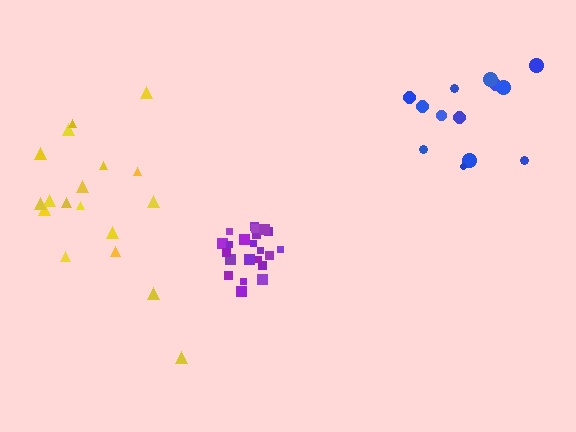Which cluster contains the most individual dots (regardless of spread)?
Purple (22).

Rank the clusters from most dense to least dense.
purple, blue, yellow.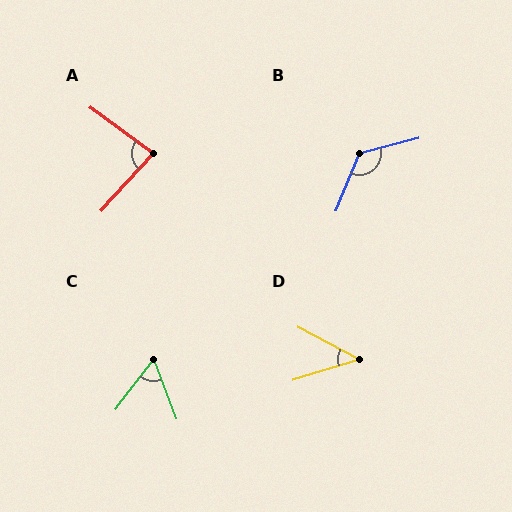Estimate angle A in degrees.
Approximately 84 degrees.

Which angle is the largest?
B, at approximately 127 degrees.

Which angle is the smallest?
D, at approximately 45 degrees.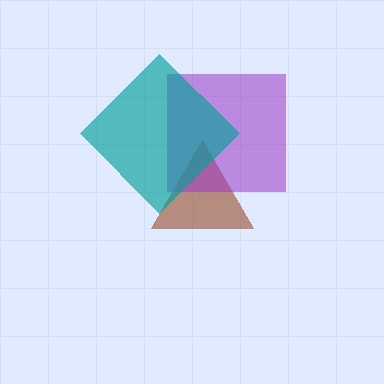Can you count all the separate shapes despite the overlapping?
Yes, there are 3 separate shapes.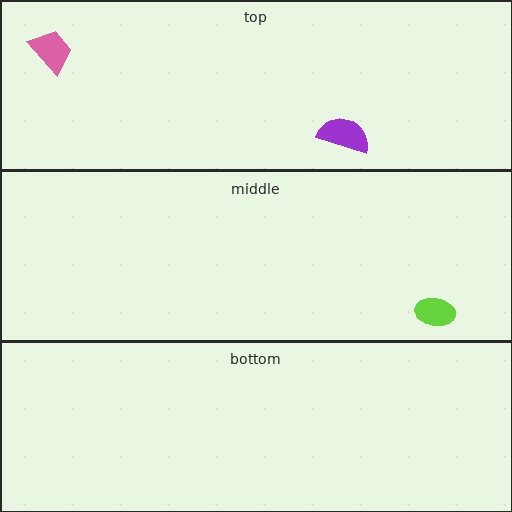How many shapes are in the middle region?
1.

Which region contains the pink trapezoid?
The top region.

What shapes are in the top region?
The pink trapezoid, the purple semicircle.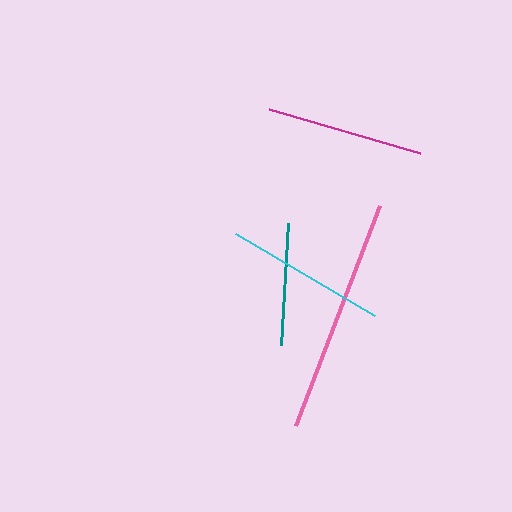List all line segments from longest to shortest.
From longest to shortest: pink, cyan, magenta, teal.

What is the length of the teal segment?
The teal segment is approximately 123 pixels long.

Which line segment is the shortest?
The teal line is the shortest at approximately 123 pixels.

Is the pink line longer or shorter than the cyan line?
The pink line is longer than the cyan line.